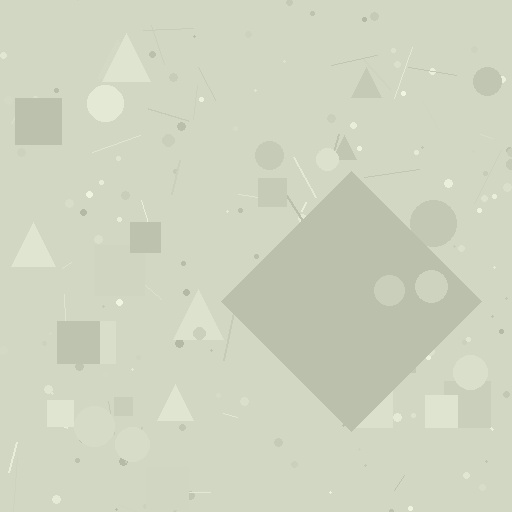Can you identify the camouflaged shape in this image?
The camouflaged shape is a diamond.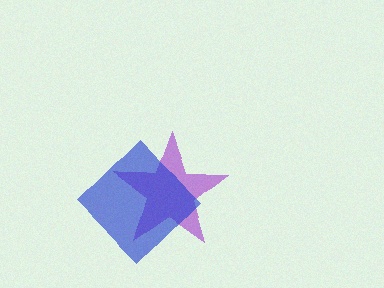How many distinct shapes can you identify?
There are 2 distinct shapes: a purple star, a blue diamond.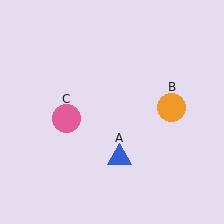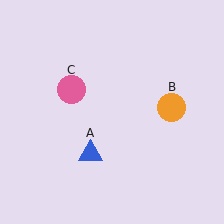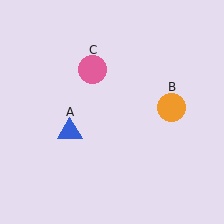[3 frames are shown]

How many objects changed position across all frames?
2 objects changed position: blue triangle (object A), pink circle (object C).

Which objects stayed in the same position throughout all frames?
Orange circle (object B) remained stationary.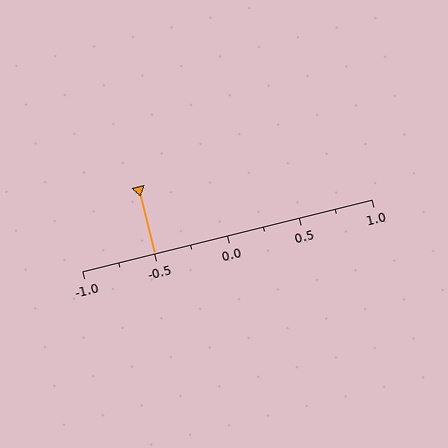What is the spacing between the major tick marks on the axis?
The major ticks are spaced 0.5 apart.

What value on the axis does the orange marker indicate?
The marker indicates approximately -0.5.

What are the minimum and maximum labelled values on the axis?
The axis runs from -1.0 to 1.0.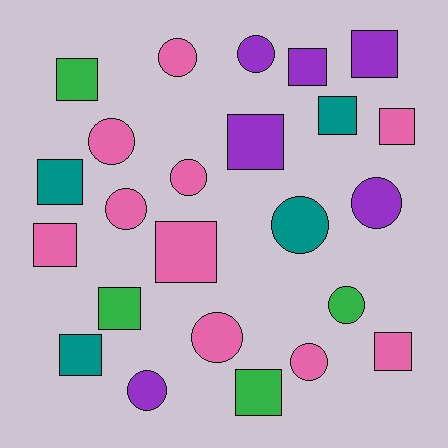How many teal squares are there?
There are 3 teal squares.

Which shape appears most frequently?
Square, with 13 objects.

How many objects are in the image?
There are 24 objects.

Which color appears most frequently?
Pink, with 10 objects.